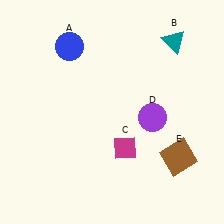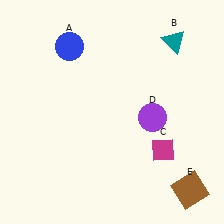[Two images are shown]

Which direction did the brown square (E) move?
The brown square (E) moved down.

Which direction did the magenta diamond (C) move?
The magenta diamond (C) moved right.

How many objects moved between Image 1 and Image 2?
2 objects moved between the two images.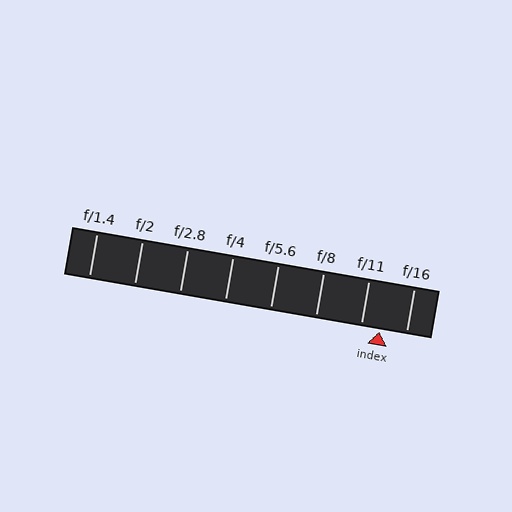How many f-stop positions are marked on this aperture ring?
There are 8 f-stop positions marked.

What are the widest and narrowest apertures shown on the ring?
The widest aperture shown is f/1.4 and the narrowest is f/16.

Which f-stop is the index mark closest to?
The index mark is closest to f/11.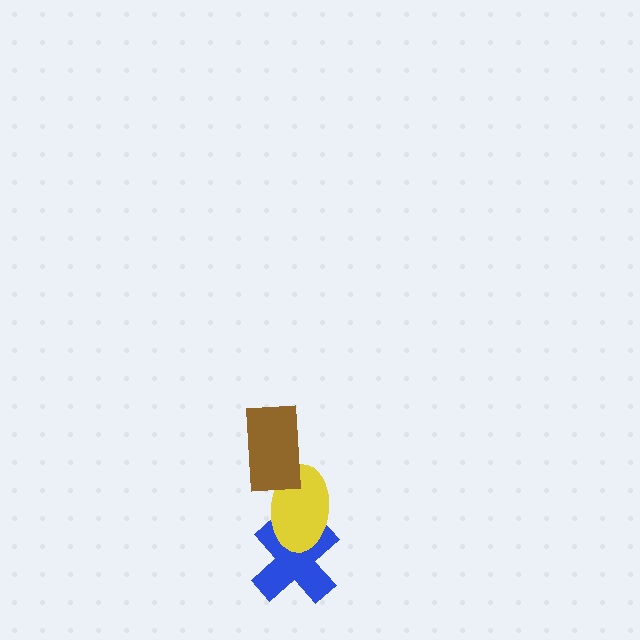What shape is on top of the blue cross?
The yellow ellipse is on top of the blue cross.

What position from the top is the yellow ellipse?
The yellow ellipse is 2nd from the top.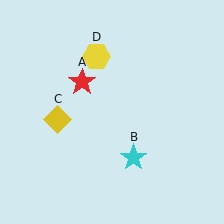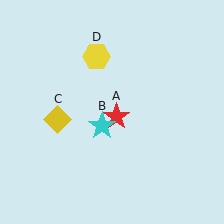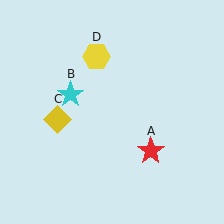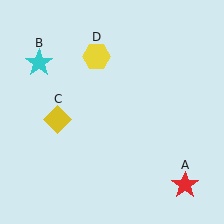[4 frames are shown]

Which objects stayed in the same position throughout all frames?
Yellow diamond (object C) and yellow hexagon (object D) remained stationary.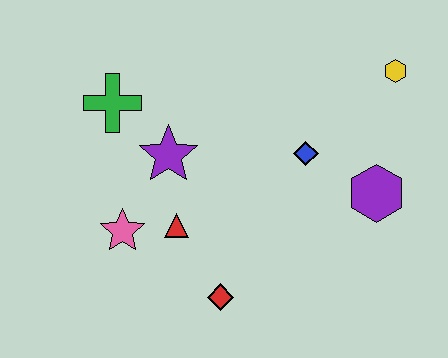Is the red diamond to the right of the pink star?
Yes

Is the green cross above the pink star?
Yes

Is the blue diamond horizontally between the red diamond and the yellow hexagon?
Yes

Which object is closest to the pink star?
The red triangle is closest to the pink star.